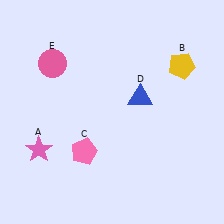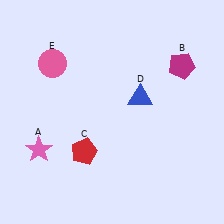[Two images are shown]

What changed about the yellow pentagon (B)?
In Image 1, B is yellow. In Image 2, it changed to magenta.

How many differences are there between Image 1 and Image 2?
There are 2 differences between the two images.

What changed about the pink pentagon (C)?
In Image 1, C is pink. In Image 2, it changed to red.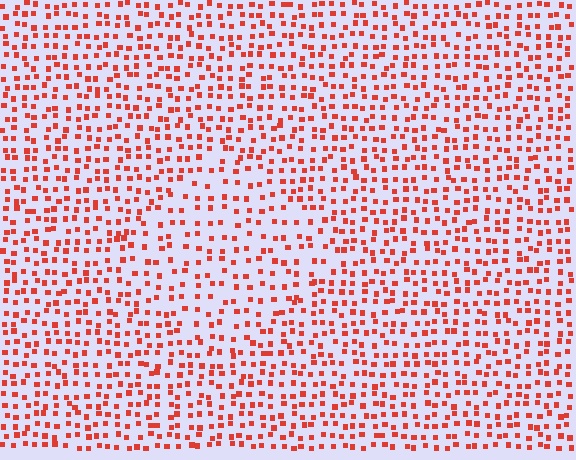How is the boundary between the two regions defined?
The boundary is defined by a change in element density (approximately 1.5x ratio). All elements are the same color, size, and shape.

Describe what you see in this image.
The image contains small red elements arranged at two different densities. A diamond-shaped region is visible where the elements are less densely packed than the surrounding area.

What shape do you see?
I see a diamond.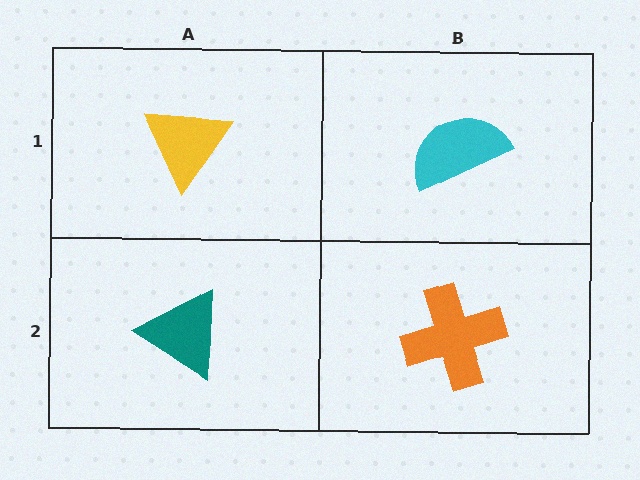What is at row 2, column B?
An orange cross.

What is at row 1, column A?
A yellow triangle.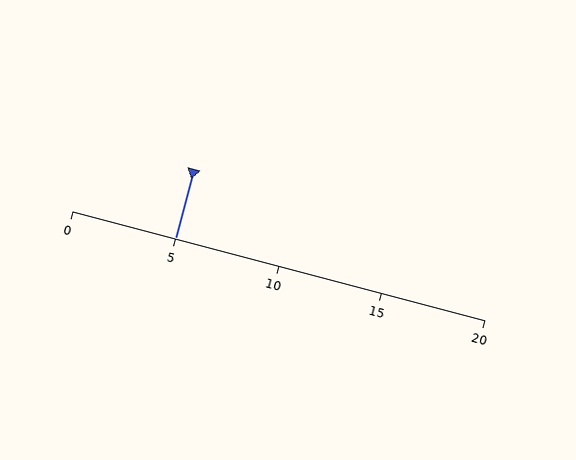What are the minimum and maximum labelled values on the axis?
The axis runs from 0 to 20.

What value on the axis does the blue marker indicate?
The marker indicates approximately 5.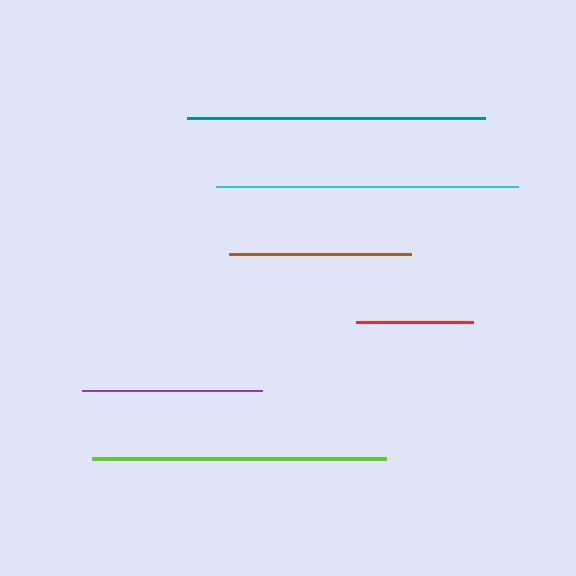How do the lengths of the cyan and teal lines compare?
The cyan and teal lines are approximately the same length.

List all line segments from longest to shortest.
From longest to shortest: cyan, teal, lime, brown, purple, red.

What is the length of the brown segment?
The brown segment is approximately 182 pixels long.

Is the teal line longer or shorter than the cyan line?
The cyan line is longer than the teal line.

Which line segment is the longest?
The cyan line is the longest at approximately 301 pixels.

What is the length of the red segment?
The red segment is approximately 117 pixels long.